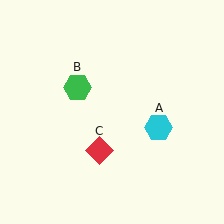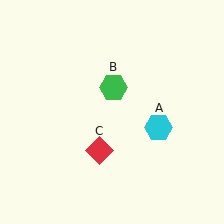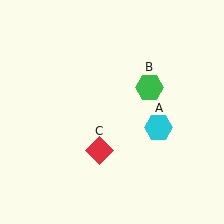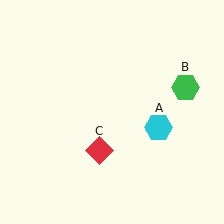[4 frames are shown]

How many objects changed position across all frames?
1 object changed position: green hexagon (object B).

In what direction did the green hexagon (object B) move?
The green hexagon (object B) moved right.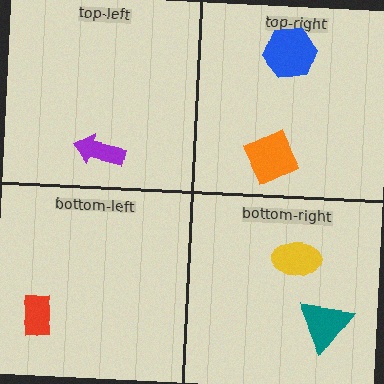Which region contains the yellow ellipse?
The bottom-right region.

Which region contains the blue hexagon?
The top-right region.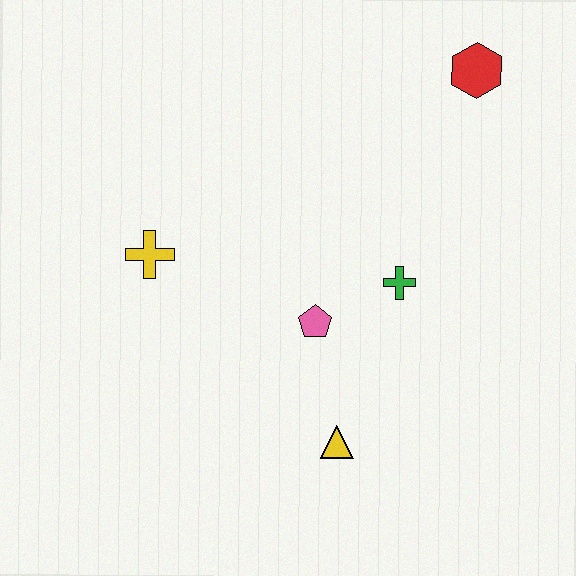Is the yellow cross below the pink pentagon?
No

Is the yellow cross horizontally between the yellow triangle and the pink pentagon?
No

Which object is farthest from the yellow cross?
The red hexagon is farthest from the yellow cross.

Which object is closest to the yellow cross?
The pink pentagon is closest to the yellow cross.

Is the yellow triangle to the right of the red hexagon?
No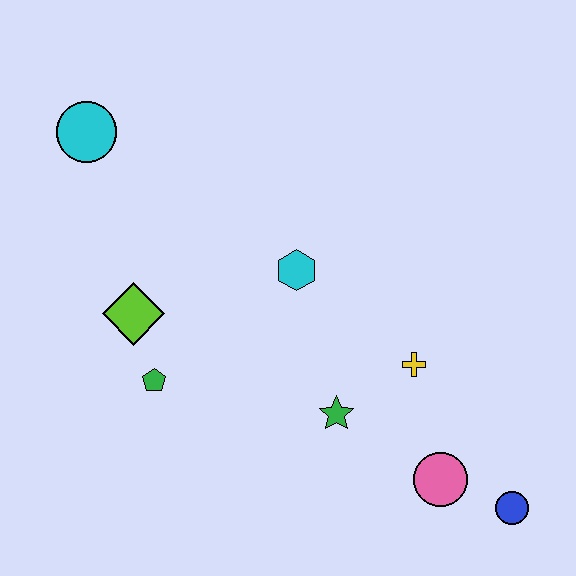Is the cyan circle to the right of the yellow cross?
No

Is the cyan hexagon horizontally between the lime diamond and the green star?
Yes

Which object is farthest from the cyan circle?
The blue circle is farthest from the cyan circle.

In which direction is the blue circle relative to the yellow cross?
The blue circle is below the yellow cross.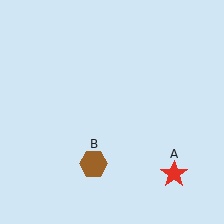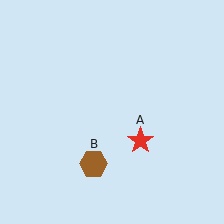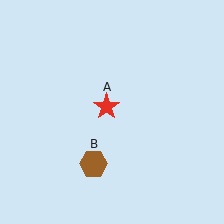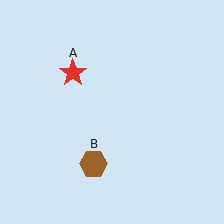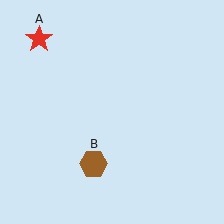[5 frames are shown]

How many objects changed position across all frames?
1 object changed position: red star (object A).